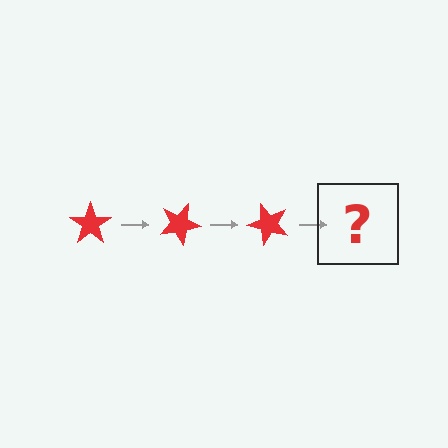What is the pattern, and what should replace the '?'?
The pattern is that the star rotates 25 degrees each step. The '?' should be a red star rotated 75 degrees.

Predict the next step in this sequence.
The next step is a red star rotated 75 degrees.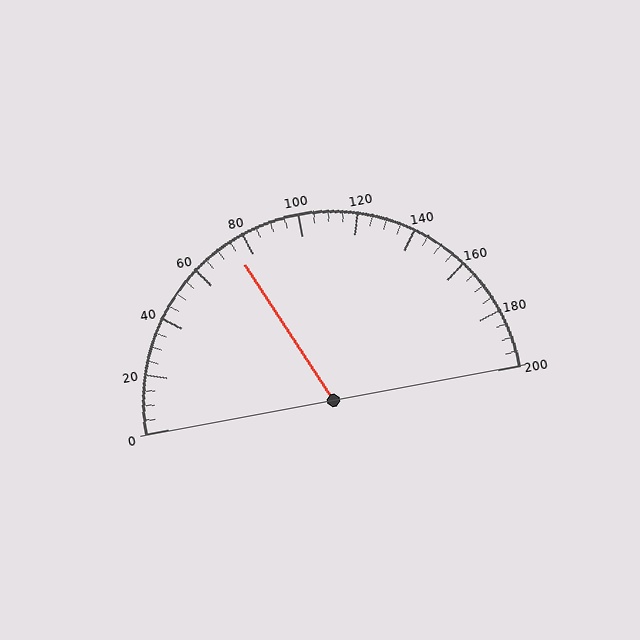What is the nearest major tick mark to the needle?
The nearest major tick mark is 80.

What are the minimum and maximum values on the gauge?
The gauge ranges from 0 to 200.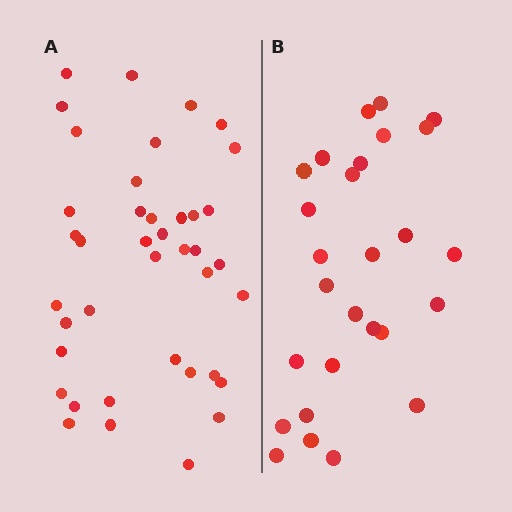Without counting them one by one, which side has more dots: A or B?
Region A (the left region) has more dots.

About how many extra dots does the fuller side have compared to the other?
Region A has approximately 15 more dots than region B.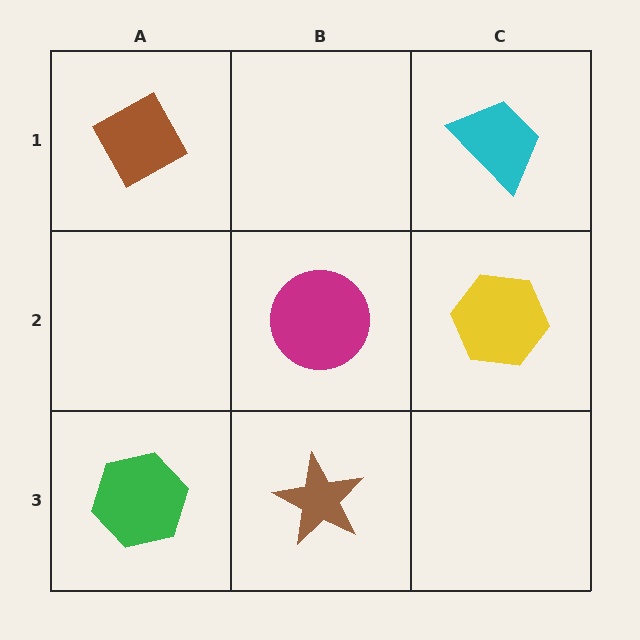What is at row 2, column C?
A yellow hexagon.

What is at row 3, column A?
A green hexagon.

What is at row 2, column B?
A magenta circle.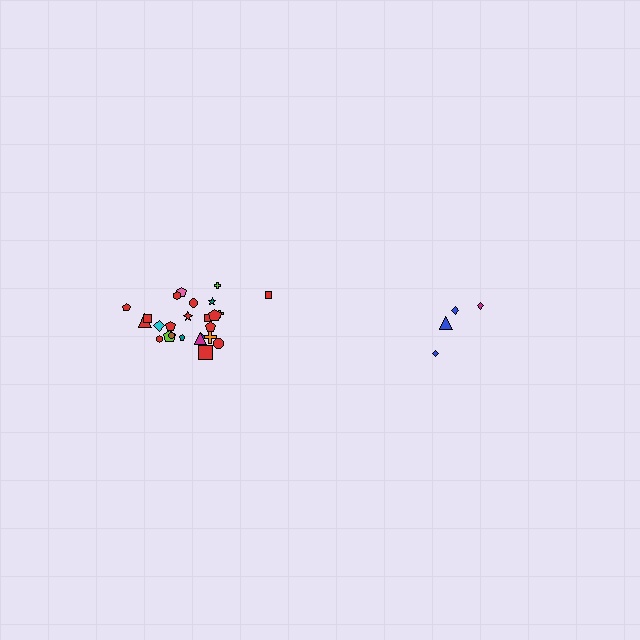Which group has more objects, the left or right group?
The left group.